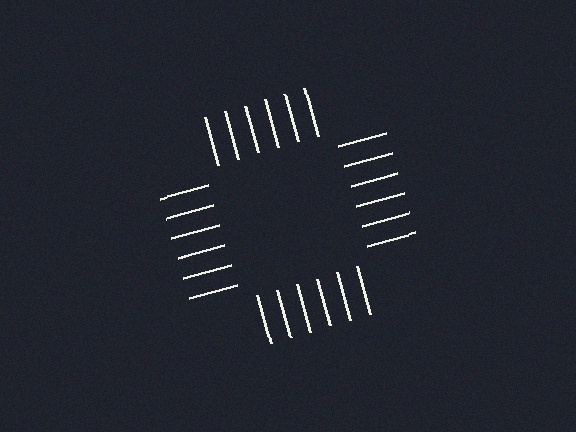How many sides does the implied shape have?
4 sides — the line-ends trace a square.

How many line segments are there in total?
24 — 6 along each of the 4 edges.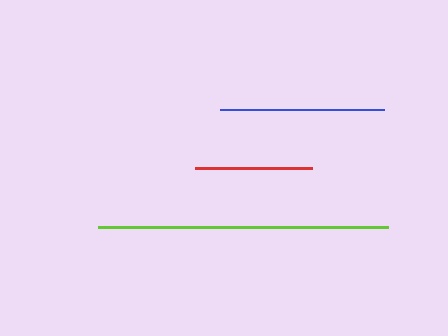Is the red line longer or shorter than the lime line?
The lime line is longer than the red line.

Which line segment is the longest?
The lime line is the longest at approximately 290 pixels.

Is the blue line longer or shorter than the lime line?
The lime line is longer than the blue line.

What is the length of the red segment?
The red segment is approximately 117 pixels long.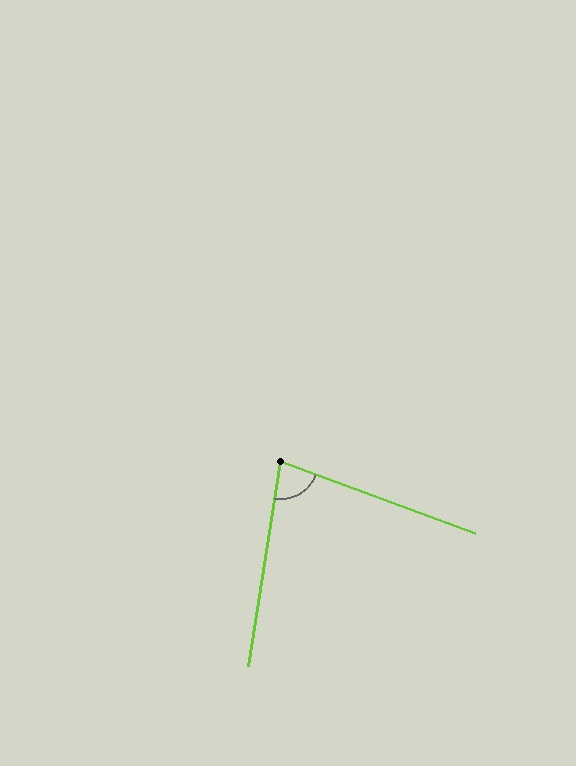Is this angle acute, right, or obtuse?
It is acute.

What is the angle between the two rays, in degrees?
Approximately 79 degrees.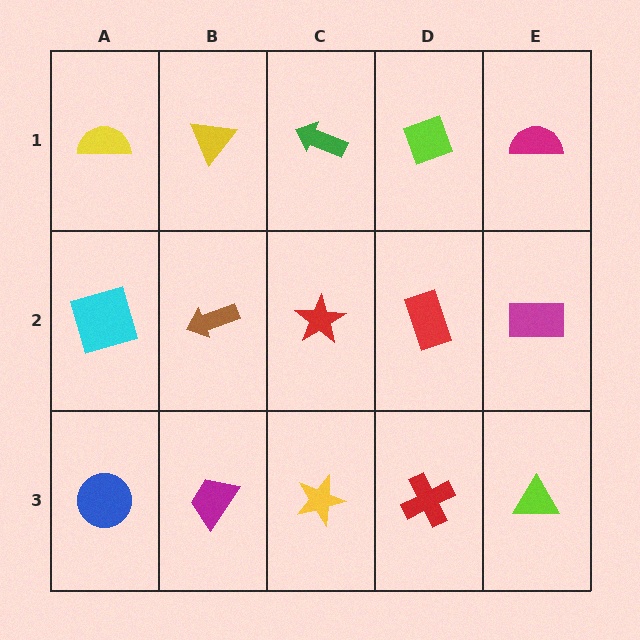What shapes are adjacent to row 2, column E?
A magenta semicircle (row 1, column E), a lime triangle (row 3, column E), a red rectangle (row 2, column D).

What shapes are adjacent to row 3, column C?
A red star (row 2, column C), a magenta trapezoid (row 3, column B), a red cross (row 3, column D).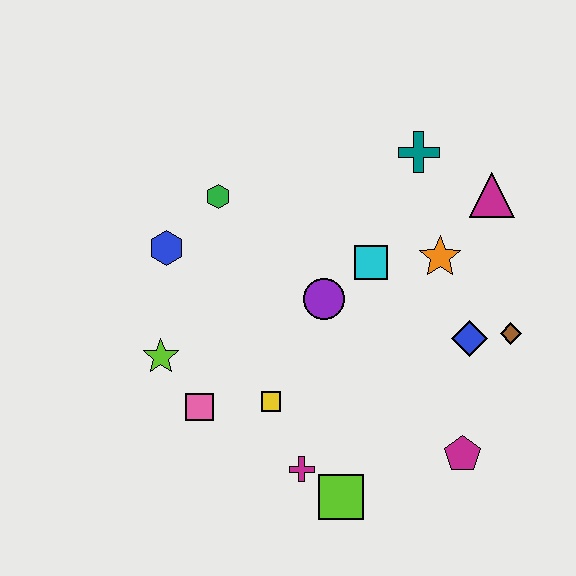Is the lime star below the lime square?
No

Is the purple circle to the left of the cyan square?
Yes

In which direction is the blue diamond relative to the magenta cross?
The blue diamond is to the right of the magenta cross.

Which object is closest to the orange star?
The cyan square is closest to the orange star.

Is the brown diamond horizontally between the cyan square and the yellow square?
No